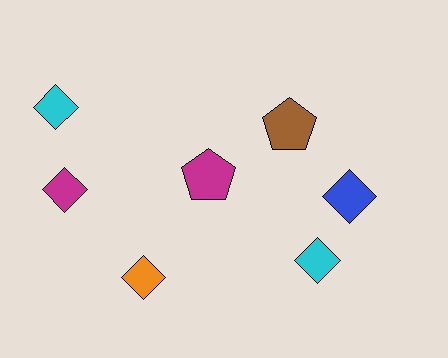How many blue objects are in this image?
There is 1 blue object.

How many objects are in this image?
There are 7 objects.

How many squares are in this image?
There are no squares.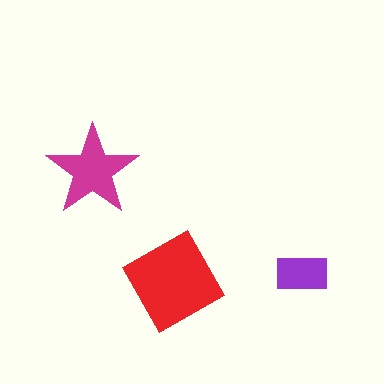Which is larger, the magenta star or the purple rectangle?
The magenta star.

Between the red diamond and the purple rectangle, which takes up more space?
The red diamond.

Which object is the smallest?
The purple rectangle.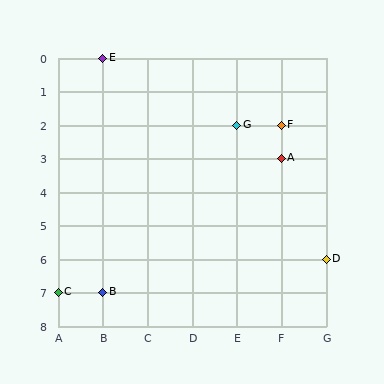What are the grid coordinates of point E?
Point E is at grid coordinates (B, 0).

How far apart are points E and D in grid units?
Points E and D are 5 columns and 6 rows apart (about 7.8 grid units diagonally).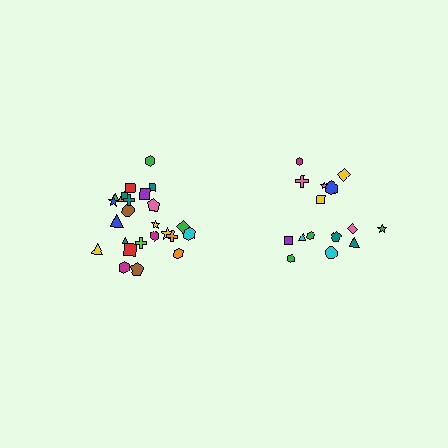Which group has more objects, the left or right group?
The left group.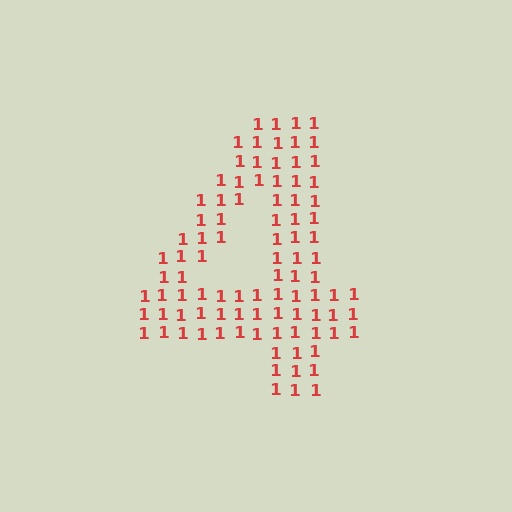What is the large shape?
The large shape is the digit 4.